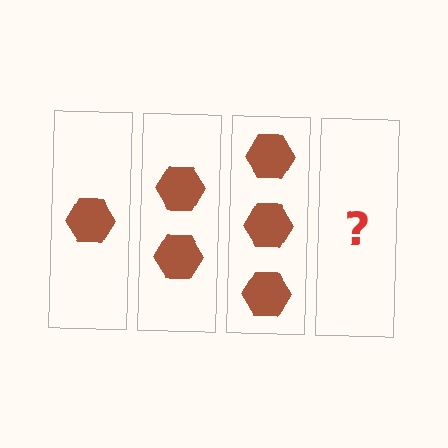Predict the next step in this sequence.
The next step is 4 hexagons.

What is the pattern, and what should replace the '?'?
The pattern is that each step adds one more hexagon. The '?' should be 4 hexagons.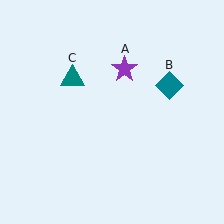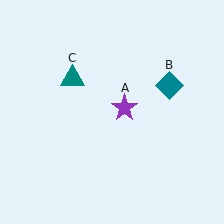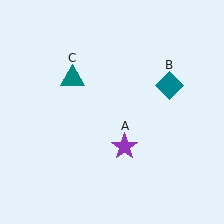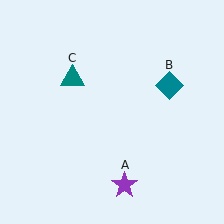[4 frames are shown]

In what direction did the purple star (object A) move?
The purple star (object A) moved down.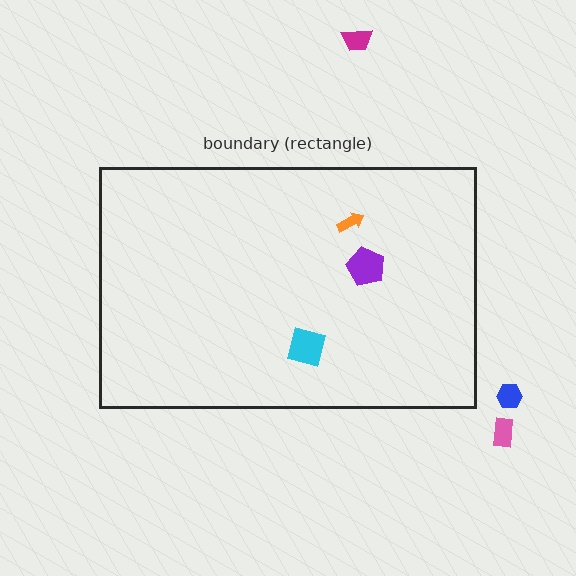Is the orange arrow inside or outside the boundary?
Inside.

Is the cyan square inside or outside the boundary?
Inside.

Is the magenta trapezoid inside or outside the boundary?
Outside.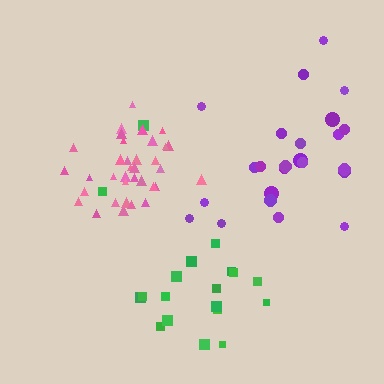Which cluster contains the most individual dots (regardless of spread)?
Pink (35).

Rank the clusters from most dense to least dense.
pink, purple, green.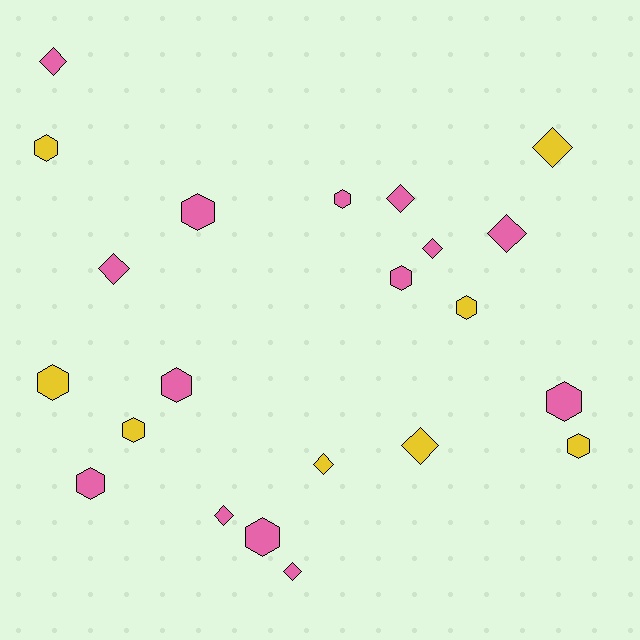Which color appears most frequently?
Pink, with 14 objects.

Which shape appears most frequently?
Hexagon, with 12 objects.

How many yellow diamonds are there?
There are 3 yellow diamonds.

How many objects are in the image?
There are 22 objects.